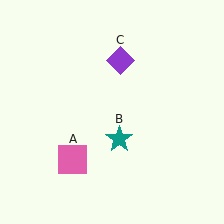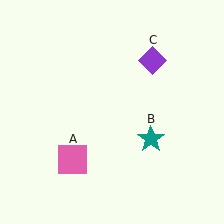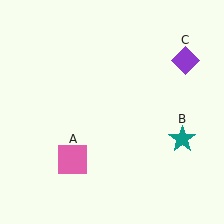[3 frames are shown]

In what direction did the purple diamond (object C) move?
The purple diamond (object C) moved right.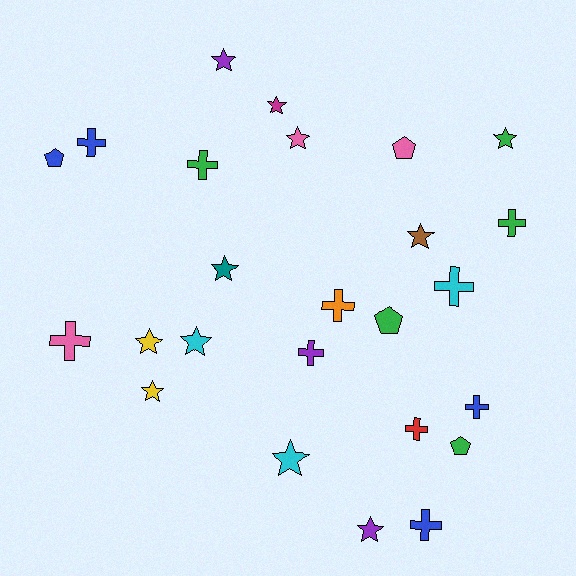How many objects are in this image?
There are 25 objects.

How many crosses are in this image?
There are 10 crosses.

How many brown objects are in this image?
There is 1 brown object.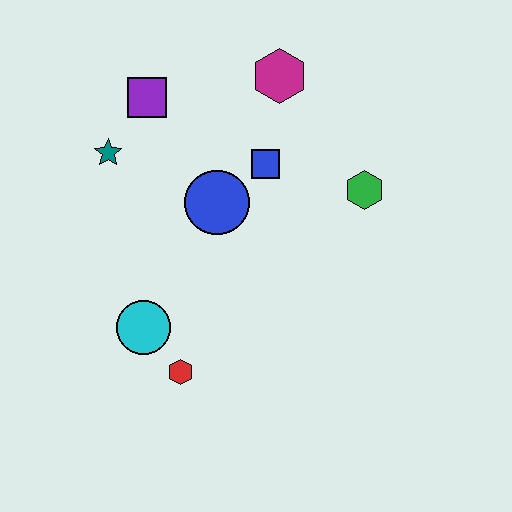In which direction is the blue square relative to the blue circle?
The blue square is to the right of the blue circle.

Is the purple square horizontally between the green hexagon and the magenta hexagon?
No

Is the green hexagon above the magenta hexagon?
No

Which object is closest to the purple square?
The teal star is closest to the purple square.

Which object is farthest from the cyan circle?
The magenta hexagon is farthest from the cyan circle.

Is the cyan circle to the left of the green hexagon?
Yes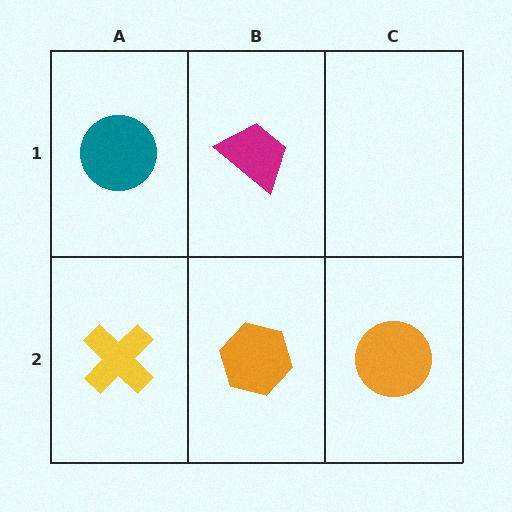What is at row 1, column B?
A magenta trapezoid.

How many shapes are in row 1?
2 shapes.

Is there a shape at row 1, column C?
No, that cell is empty.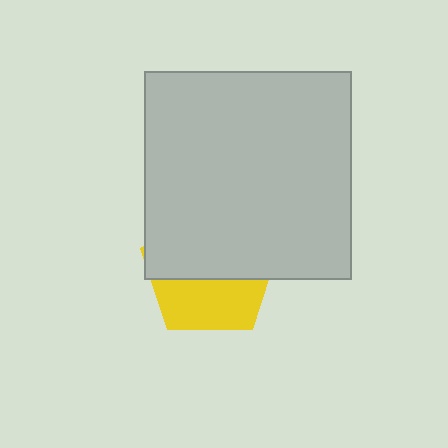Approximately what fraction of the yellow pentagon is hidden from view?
Roughly 59% of the yellow pentagon is hidden behind the light gray square.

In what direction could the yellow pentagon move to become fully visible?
The yellow pentagon could move down. That would shift it out from behind the light gray square entirely.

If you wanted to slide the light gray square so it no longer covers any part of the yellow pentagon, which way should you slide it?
Slide it up — that is the most direct way to separate the two shapes.